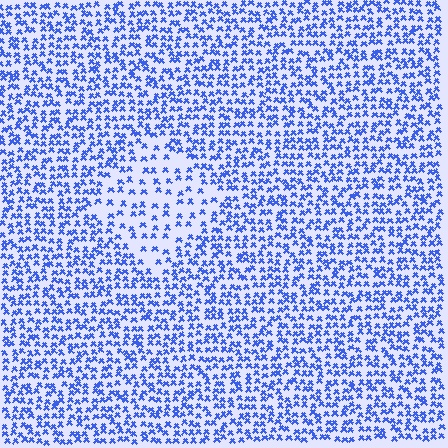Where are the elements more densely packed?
The elements are more densely packed outside the diamond boundary.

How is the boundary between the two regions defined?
The boundary is defined by a change in element density (approximately 2.1x ratio). All elements are the same color, size, and shape.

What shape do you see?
I see a diamond.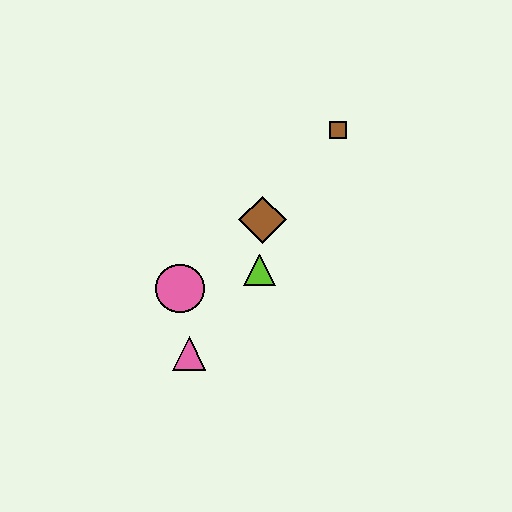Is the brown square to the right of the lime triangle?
Yes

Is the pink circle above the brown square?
No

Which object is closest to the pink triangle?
The pink circle is closest to the pink triangle.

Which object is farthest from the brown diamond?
The pink triangle is farthest from the brown diamond.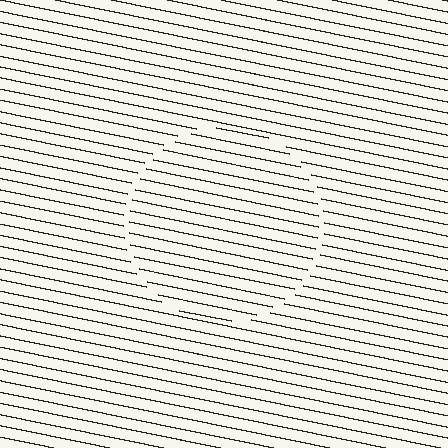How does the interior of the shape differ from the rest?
The interior of the shape contains the same grating, shifted by half a period — the contour is defined by the phase discontinuity where line-ends from the inner and outer gratings abut.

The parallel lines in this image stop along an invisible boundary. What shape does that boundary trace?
An illusory circle. The interior of the shape contains the same grating, shifted by half a period — the contour is defined by the phase discontinuity where line-ends from the inner and outer gratings abut.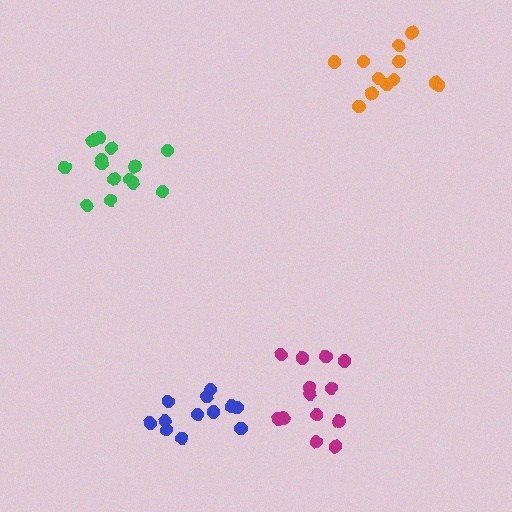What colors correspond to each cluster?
The clusters are colored: green, magenta, blue, orange.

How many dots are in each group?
Group 1: 15 dots, Group 2: 13 dots, Group 3: 12 dots, Group 4: 12 dots (52 total).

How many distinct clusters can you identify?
There are 4 distinct clusters.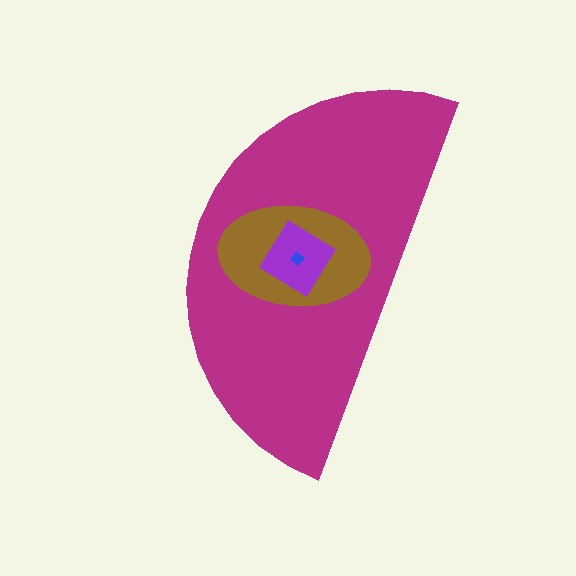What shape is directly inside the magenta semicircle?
The brown ellipse.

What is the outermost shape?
The magenta semicircle.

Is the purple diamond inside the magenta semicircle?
Yes.